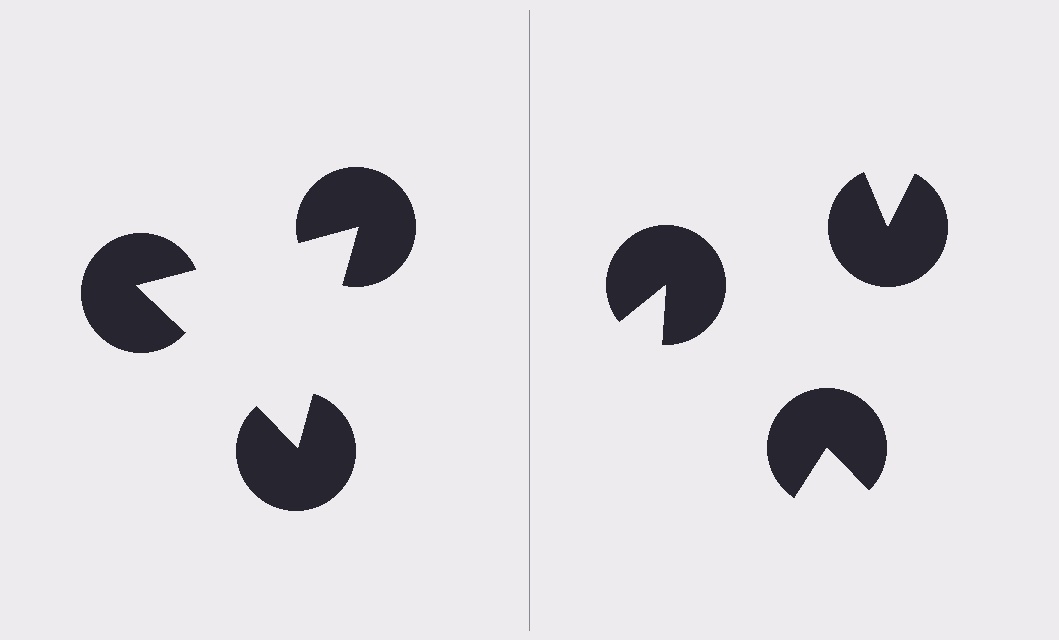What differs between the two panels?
The pac-man discs are positioned identically on both sides; only the wedge orientations differ. On the left they align to a triangle; on the right they are misaligned.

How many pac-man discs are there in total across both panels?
6 — 3 on each side.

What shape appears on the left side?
An illusory triangle.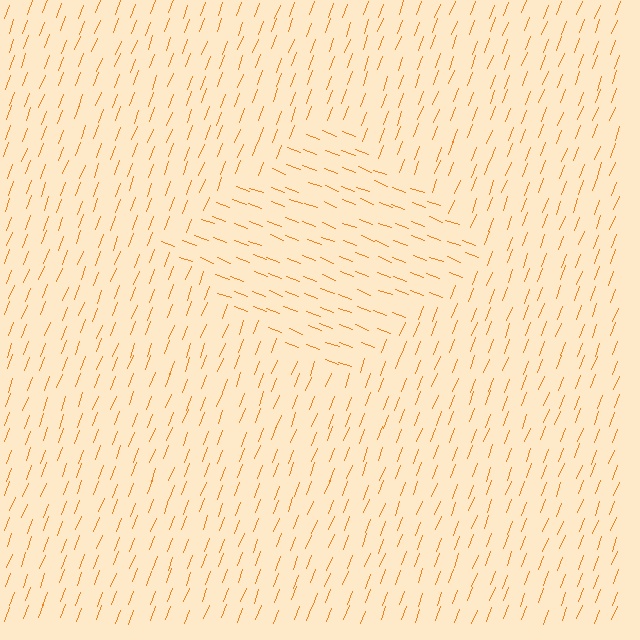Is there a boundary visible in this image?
Yes, there is a texture boundary formed by a change in line orientation.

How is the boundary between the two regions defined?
The boundary is defined purely by a change in line orientation (approximately 90 degrees difference). All lines are the same color and thickness.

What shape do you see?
I see a diamond.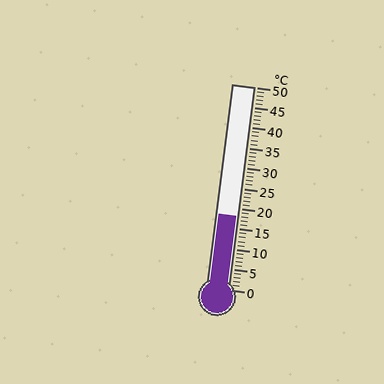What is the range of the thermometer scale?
The thermometer scale ranges from 0°C to 50°C.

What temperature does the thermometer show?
The thermometer shows approximately 18°C.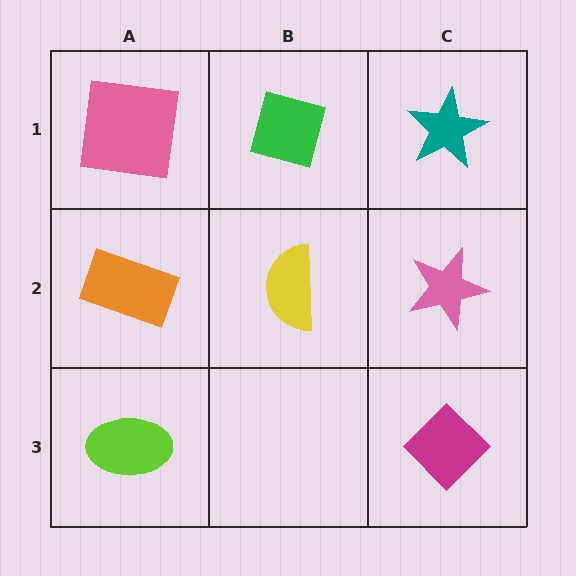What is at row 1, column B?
A green square.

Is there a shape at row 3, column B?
No, that cell is empty.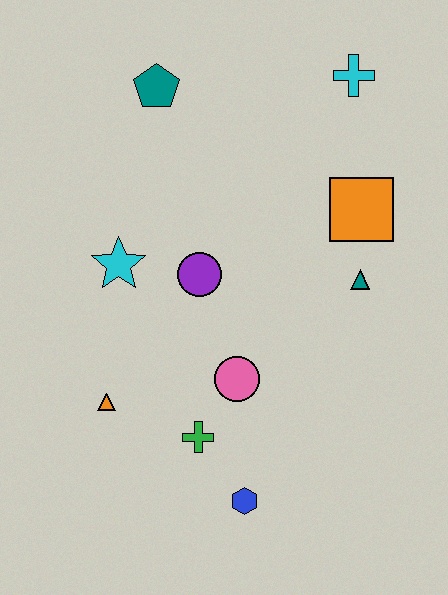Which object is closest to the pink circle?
The green cross is closest to the pink circle.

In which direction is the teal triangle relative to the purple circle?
The teal triangle is to the right of the purple circle.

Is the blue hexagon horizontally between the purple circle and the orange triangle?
No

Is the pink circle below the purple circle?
Yes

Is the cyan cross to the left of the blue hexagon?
No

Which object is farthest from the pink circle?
The cyan cross is farthest from the pink circle.